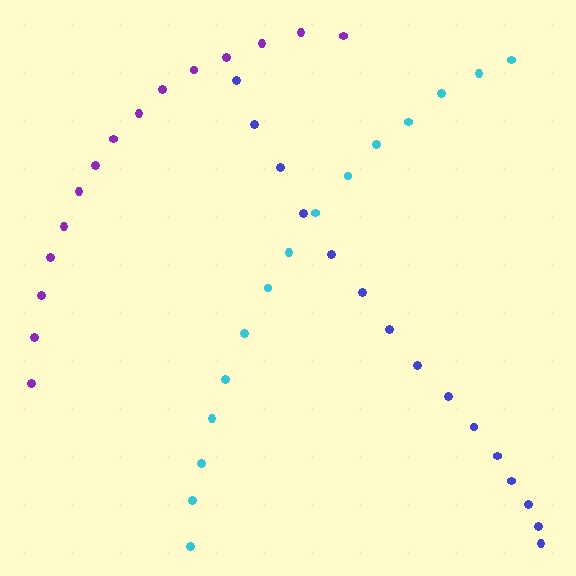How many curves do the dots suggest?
There are 3 distinct paths.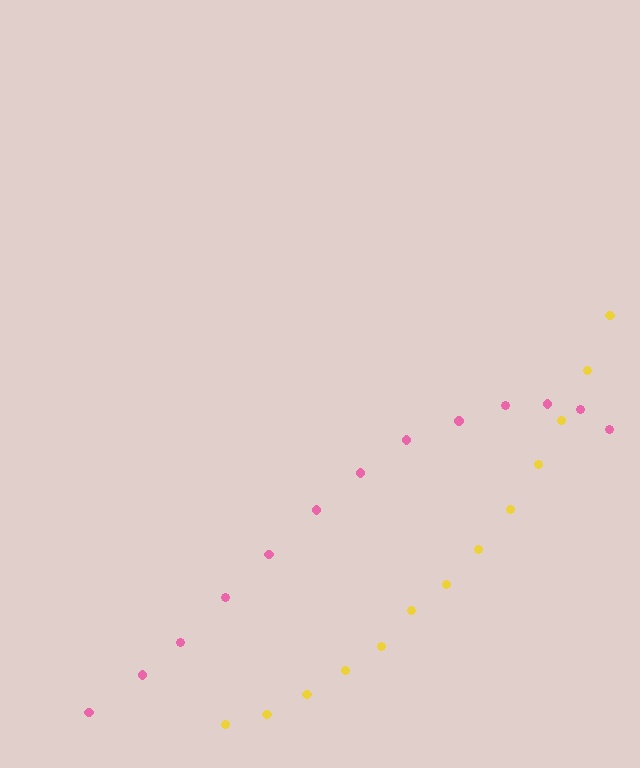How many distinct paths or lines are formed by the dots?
There are 2 distinct paths.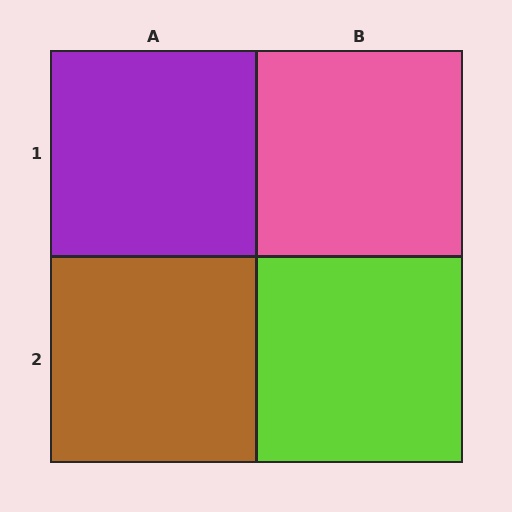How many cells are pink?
1 cell is pink.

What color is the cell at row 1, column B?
Pink.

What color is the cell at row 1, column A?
Purple.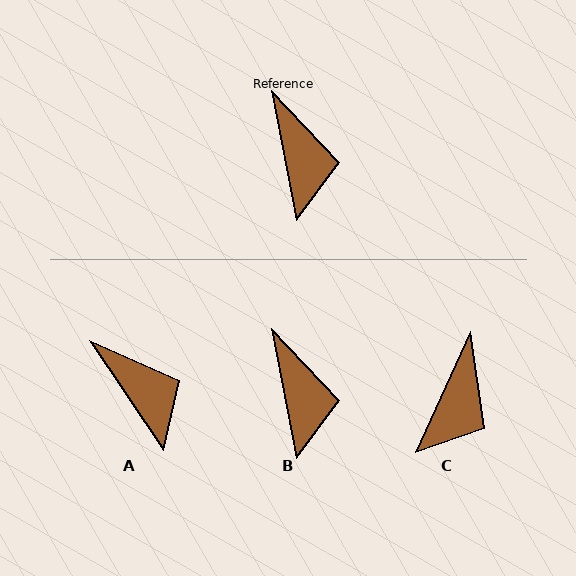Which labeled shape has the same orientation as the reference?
B.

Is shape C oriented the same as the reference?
No, it is off by about 35 degrees.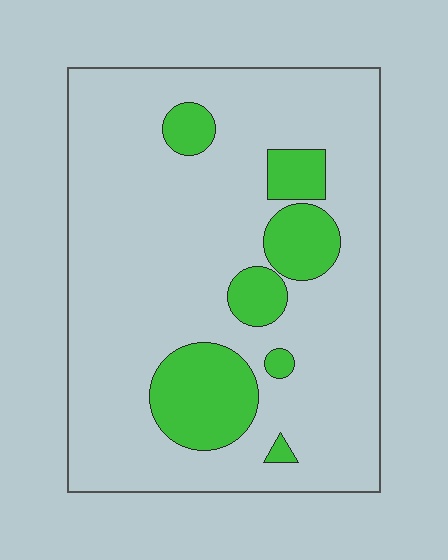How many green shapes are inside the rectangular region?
7.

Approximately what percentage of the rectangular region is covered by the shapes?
Approximately 20%.